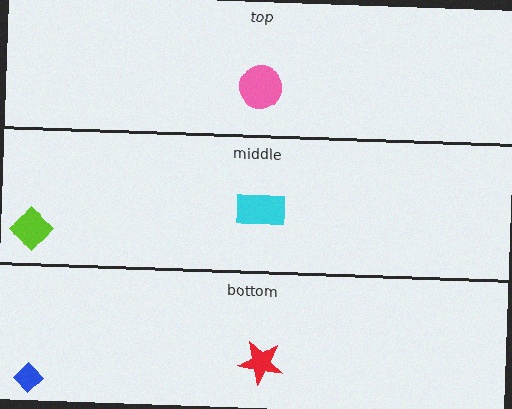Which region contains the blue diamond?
The bottom region.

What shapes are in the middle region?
The cyan rectangle, the lime diamond.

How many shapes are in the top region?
1.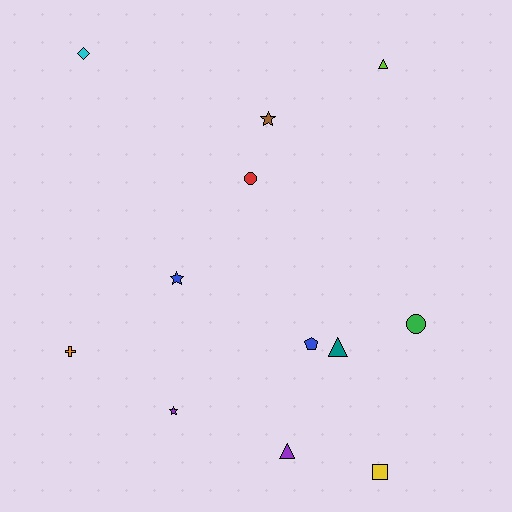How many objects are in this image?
There are 12 objects.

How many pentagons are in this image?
There is 1 pentagon.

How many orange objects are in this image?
There is 1 orange object.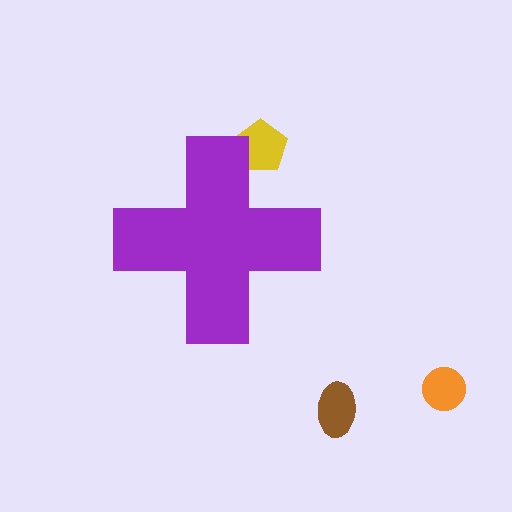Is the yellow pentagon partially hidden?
Yes, the yellow pentagon is partially hidden behind the purple cross.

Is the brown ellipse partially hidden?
No, the brown ellipse is fully visible.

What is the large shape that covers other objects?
A purple cross.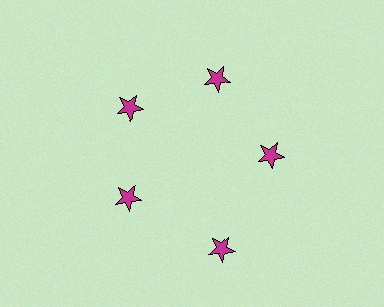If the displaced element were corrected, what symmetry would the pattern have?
It would have 5-fold rotational symmetry — the pattern would map onto itself every 72 degrees.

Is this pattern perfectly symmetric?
No. The 5 magenta stars are arranged in a ring, but one element near the 5 o'clock position is pushed outward from the center, breaking the 5-fold rotational symmetry.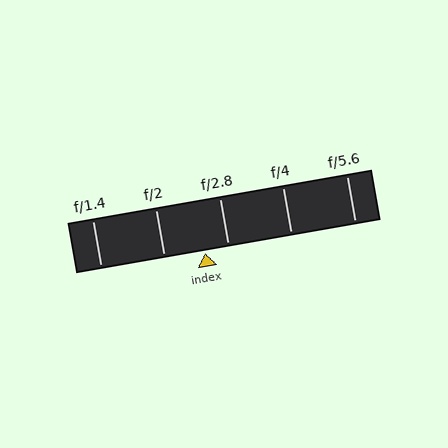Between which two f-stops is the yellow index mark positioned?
The index mark is between f/2 and f/2.8.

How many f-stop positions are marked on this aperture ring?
There are 5 f-stop positions marked.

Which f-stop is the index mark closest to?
The index mark is closest to f/2.8.